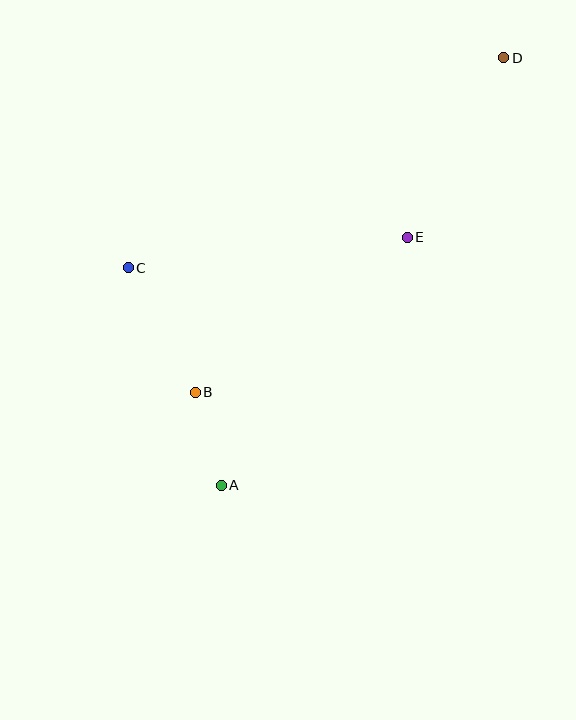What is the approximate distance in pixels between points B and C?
The distance between B and C is approximately 141 pixels.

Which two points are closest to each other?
Points A and B are closest to each other.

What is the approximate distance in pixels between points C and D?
The distance between C and D is approximately 430 pixels.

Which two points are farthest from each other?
Points A and D are farthest from each other.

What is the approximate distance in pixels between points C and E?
The distance between C and E is approximately 281 pixels.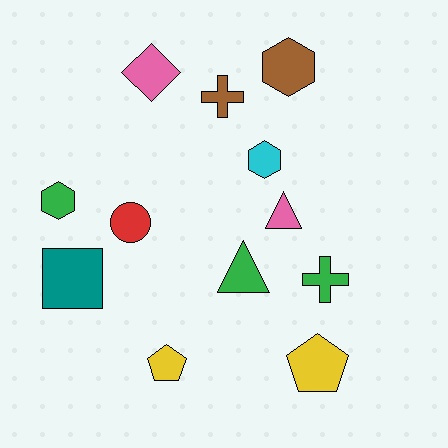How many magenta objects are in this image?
There are no magenta objects.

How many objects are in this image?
There are 12 objects.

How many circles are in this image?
There is 1 circle.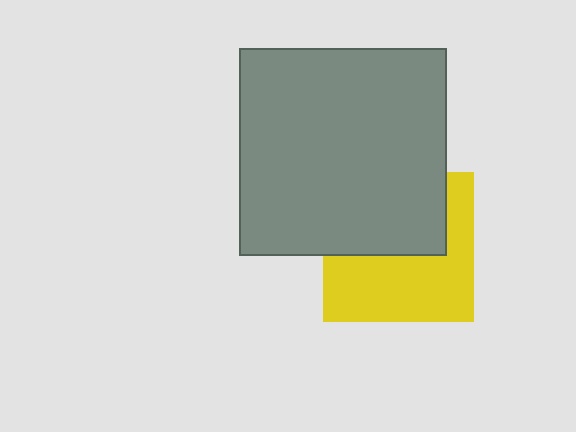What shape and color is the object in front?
The object in front is a gray square.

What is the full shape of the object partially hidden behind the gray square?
The partially hidden object is a yellow square.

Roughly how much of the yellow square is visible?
About half of it is visible (roughly 54%).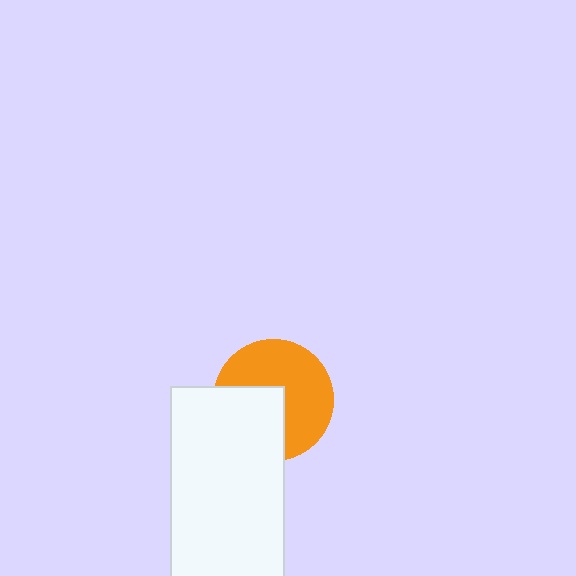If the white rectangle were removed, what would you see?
You would see the complete orange circle.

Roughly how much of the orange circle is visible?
About half of it is visible (roughly 60%).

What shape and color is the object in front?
The object in front is a white rectangle.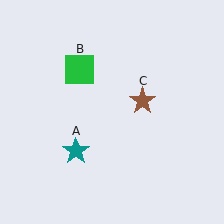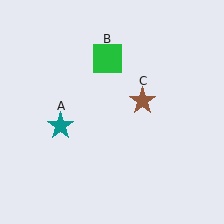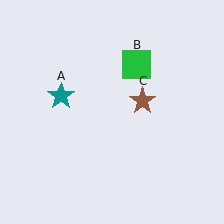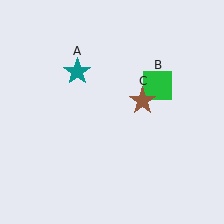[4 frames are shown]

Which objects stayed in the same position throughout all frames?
Brown star (object C) remained stationary.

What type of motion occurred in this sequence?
The teal star (object A), green square (object B) rotated clockwise around the center of the scene.